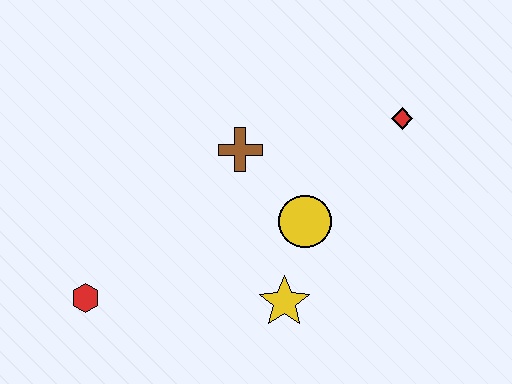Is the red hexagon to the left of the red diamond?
Yes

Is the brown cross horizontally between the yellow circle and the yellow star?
No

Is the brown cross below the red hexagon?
No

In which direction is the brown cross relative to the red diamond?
The brown cross is to the left of the red diamond.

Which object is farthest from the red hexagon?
The red diamond is farthest from the red hexagon.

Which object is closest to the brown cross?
The yellow circle is closest to the brown cross.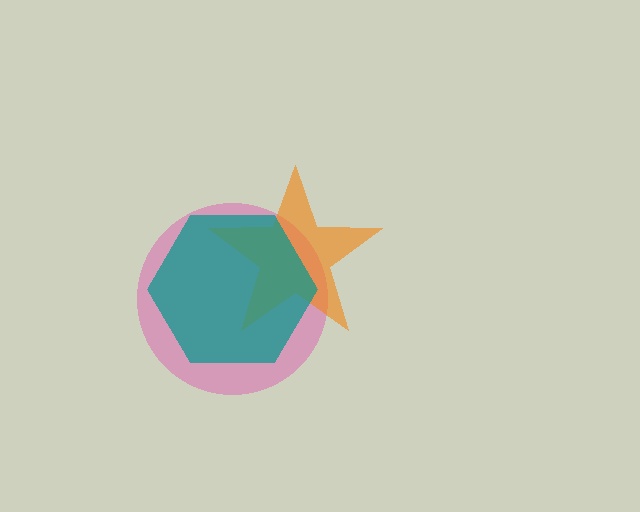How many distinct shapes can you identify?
There are 3 distinct shapes: a pink circle, an orange star, a teal hexagon.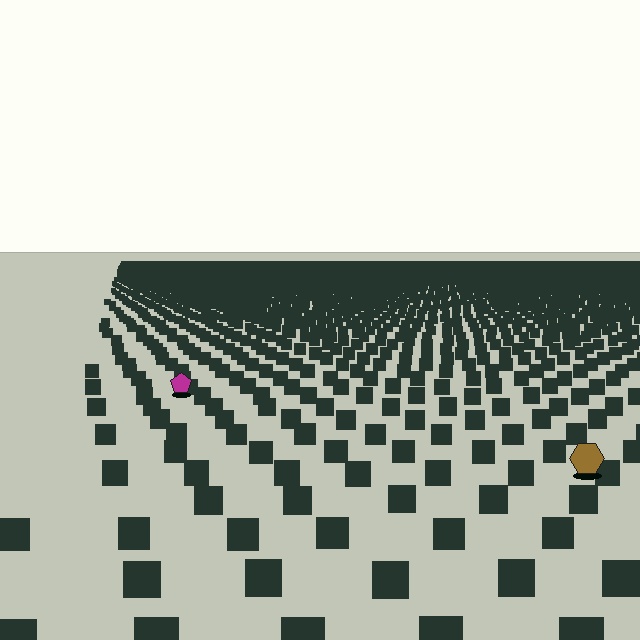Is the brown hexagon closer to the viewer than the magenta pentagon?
Yes. The brown hexagon is closer — you can tell from the texture gradient: the ground texture is coarser near it.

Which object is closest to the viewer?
The brown hexagon is closest. The texture marks near it are larger and more spread out.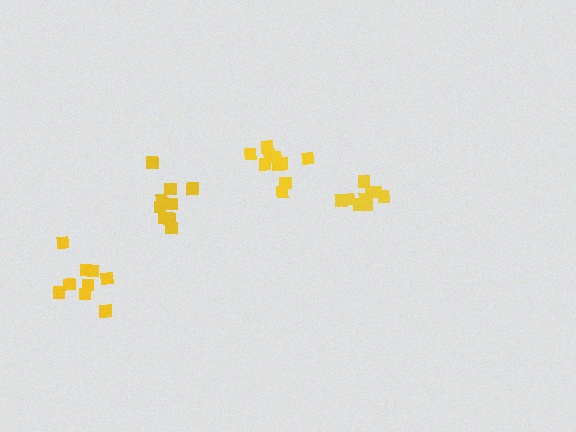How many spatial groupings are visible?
There are 4 spatial groupings.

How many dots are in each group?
Group 1: 10 dots, Group 2: 9 dots, Group 3: 10 dots, Group 4: 9 dots (38 total).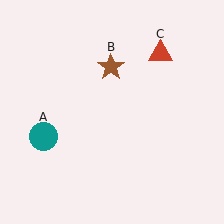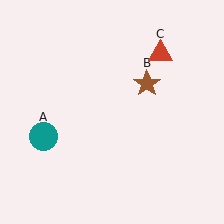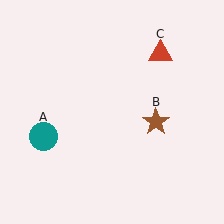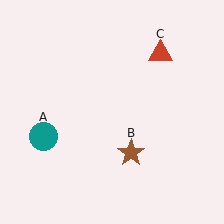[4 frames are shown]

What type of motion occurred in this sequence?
The brown star (object B) rotated clockwise around the center of the scene.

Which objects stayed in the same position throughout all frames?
Teal circle (object A) and red triangle (object C) remained stationary.